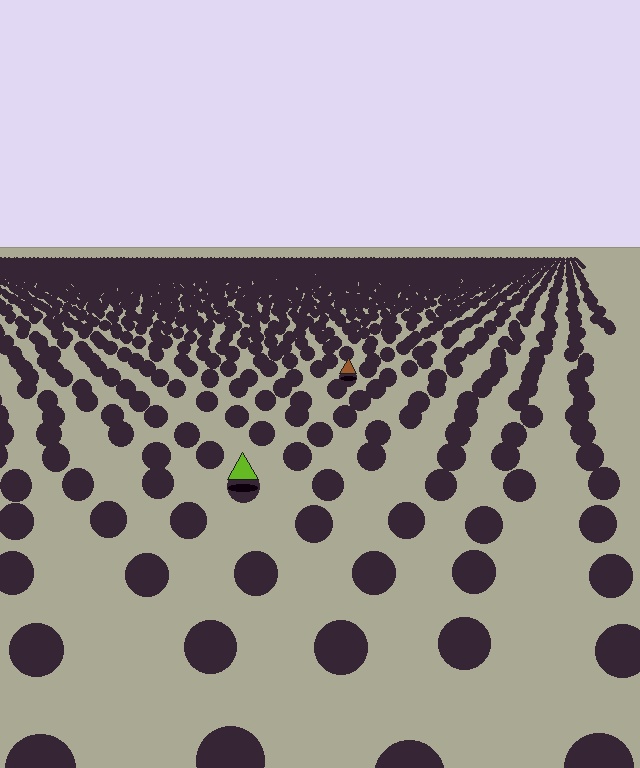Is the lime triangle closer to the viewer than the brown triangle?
Yes. The lime triangle is closer — you can tell from the texture gradient: the ground texture is coarser near it.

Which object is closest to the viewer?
The lime triangle is closest. The texture marks near it are larger and more spread out.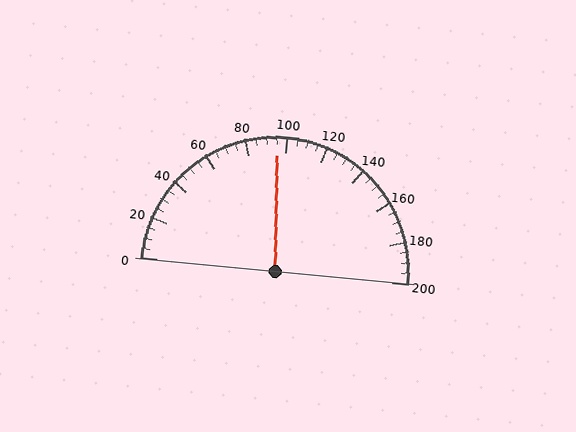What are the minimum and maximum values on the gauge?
The gauge ranges from 0 to 200.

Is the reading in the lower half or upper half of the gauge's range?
The reading is in the lower half of the range (0 to 200).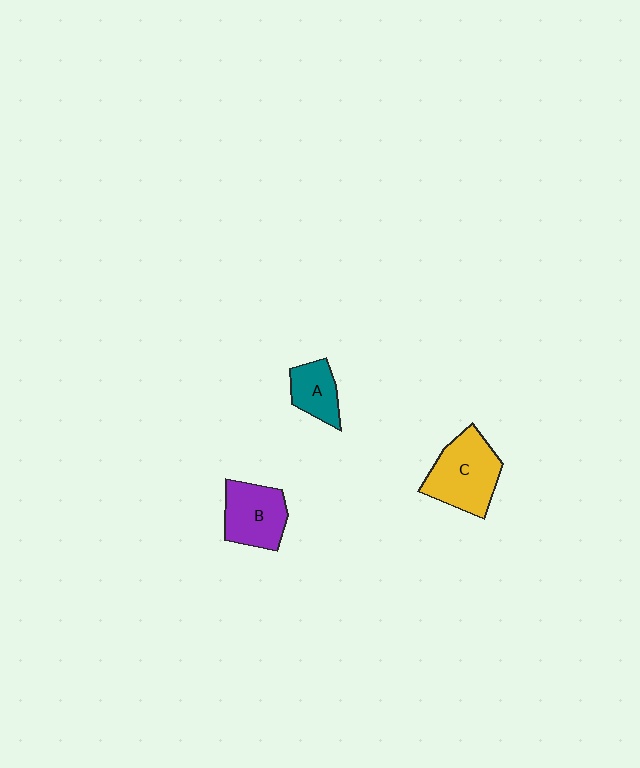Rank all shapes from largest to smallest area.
From largest to smallest: C (yellow), B (purple), A (teal).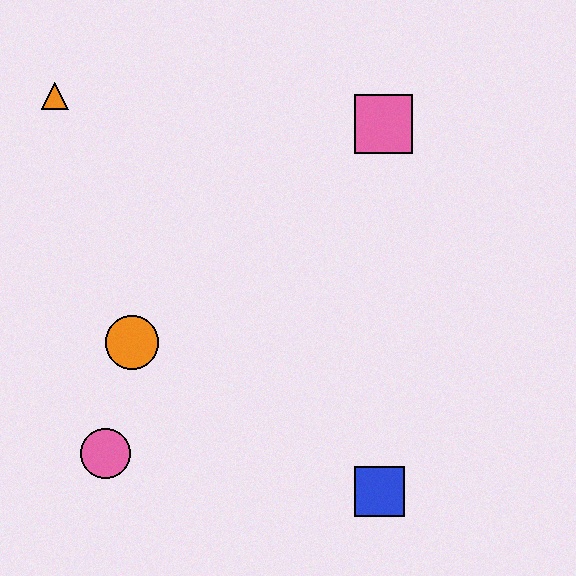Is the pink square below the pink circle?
No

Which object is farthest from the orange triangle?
The blue square is farthest from the orange triangle.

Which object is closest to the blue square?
The pink circle is closest to the blue square.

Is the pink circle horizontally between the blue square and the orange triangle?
Yes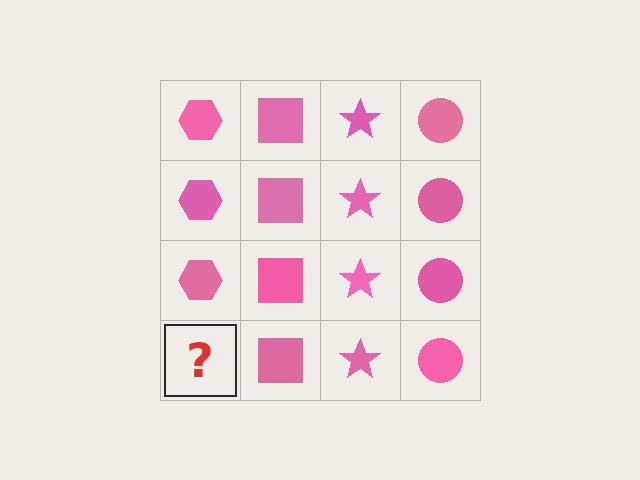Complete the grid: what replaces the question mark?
The question mark should be replaced with a pink hexagon.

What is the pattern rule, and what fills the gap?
The rule is that each column has a consistent shape. The gap should be filled with a pink hexagon.